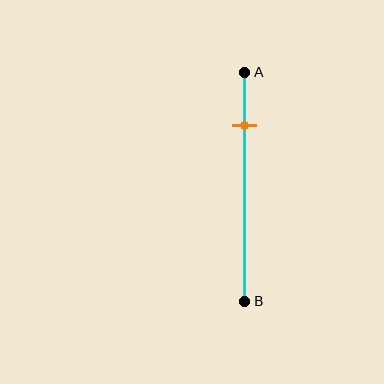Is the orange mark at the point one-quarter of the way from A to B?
Yes, the mark is approximately at the one-quarter point.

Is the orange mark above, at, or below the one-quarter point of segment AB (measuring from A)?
The orange mark is approximately at the one-quarter point of segment AB.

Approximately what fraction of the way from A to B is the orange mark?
The orange mark is approximately 25% of the way from A to B.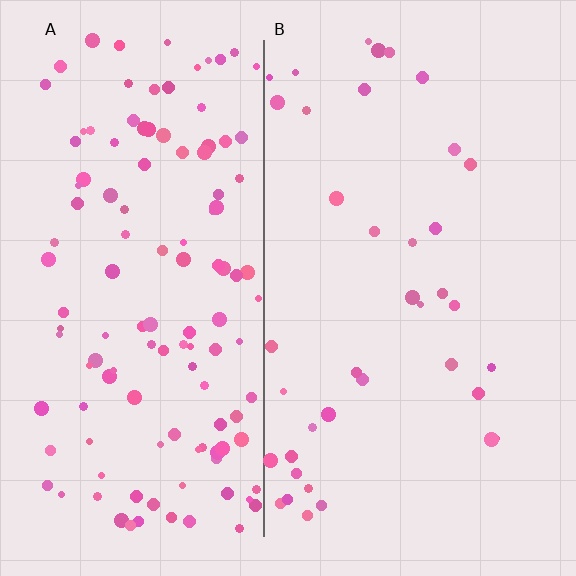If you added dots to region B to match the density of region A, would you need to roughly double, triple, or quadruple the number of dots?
Approximately triple.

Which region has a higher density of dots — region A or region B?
A (the left).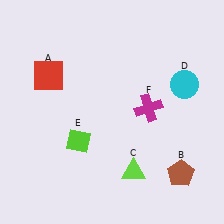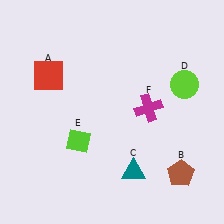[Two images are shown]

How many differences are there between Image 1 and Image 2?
There are 2 differences between the two images.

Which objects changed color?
C changed from lime to teal. D changed from cyan to lime.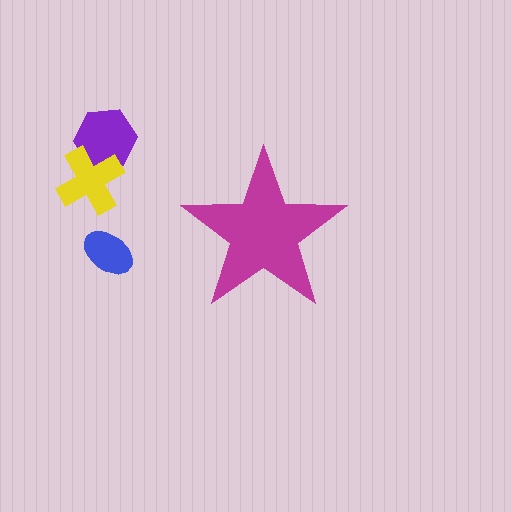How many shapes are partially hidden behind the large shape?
0 shapes are partially hidden.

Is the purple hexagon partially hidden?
No, the purple hexagon is fully visible.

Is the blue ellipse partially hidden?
No, the blue ellipse is fully visible.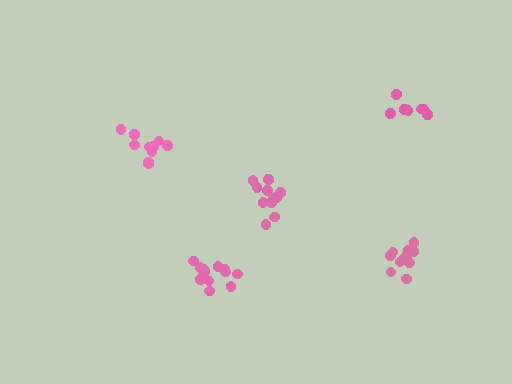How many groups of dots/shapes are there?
There are 5 groups.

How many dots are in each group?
Group 1: 10 dots, Group 2: 13 dots, Group 3: 12 dots, Group 4: 11 dots, Group 5: 7 dots (53 total).